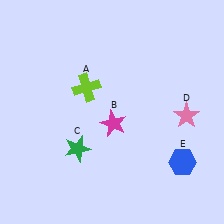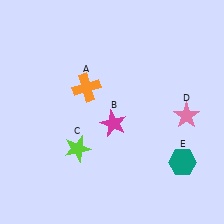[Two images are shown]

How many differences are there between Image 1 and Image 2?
There are 3 differences between the two images.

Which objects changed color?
A changed from lime to orange. C changed from green to lime. E changed from blue to teal.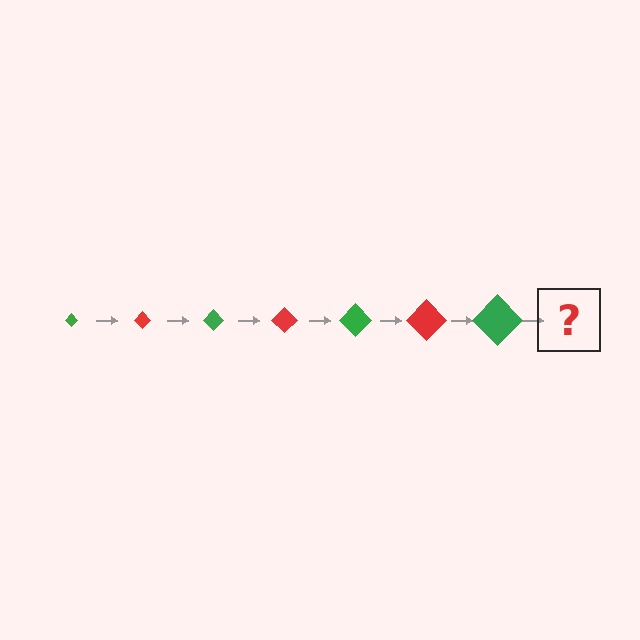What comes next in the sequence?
The next element should be a red diamond, larger than the previous one.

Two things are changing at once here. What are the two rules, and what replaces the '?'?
The two rules are that the diamond grows larger each step and the color cycles through green and red. The '?' should be a red diamond, larger than the previous one.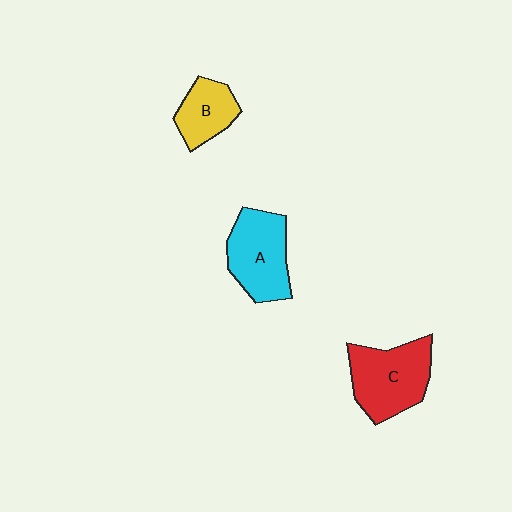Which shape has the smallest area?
Shape B (yellow).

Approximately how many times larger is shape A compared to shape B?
Approximately 1.6 times.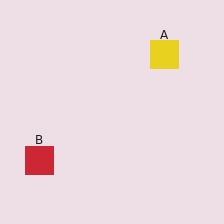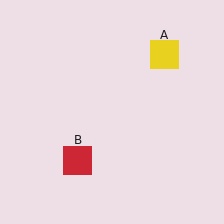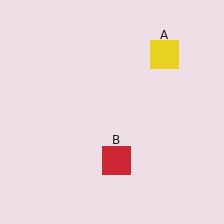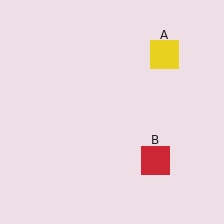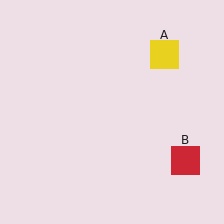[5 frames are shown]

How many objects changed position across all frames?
1 object changed position: red square (object B).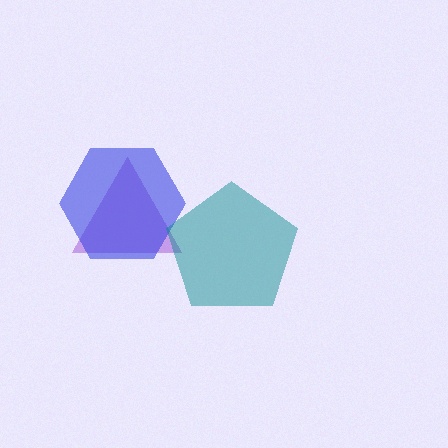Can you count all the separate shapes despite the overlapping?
Yes, there are 3 separate shapes.